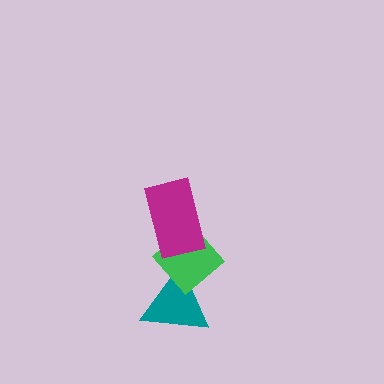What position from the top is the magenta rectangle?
The magenta rectangle is 1st from the top.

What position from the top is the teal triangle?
The teal triangle is 3rd from the top.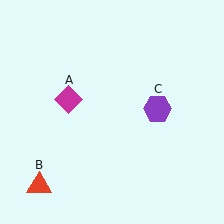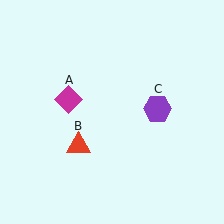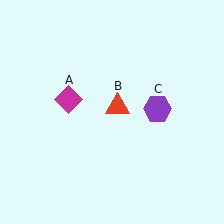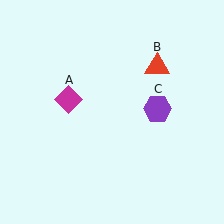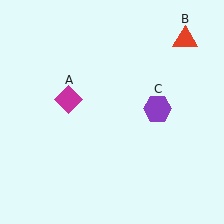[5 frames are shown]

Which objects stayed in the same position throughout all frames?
Magenta diamond (object A) and purple hexagon (object C) remained stationary.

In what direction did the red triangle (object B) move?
The red triangle (object B) moved up and to the right.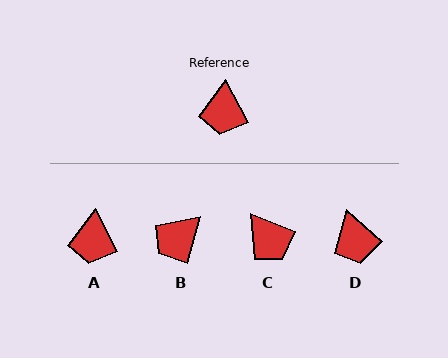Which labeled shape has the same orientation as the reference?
A.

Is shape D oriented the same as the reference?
No, it is off by about 21 degrees.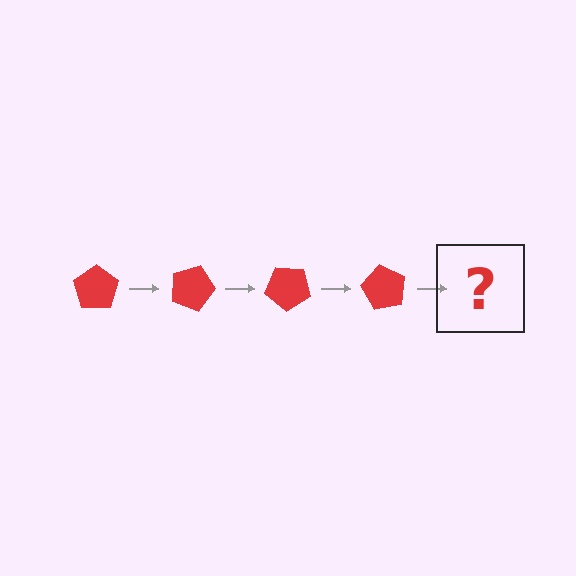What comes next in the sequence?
The next element should be a red pentagon rotated 80 degrees.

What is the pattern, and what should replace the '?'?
The pattern is that the pentagon rotates 20 degrees each step. The '?' should be a red pentagon rotated 80 degrees.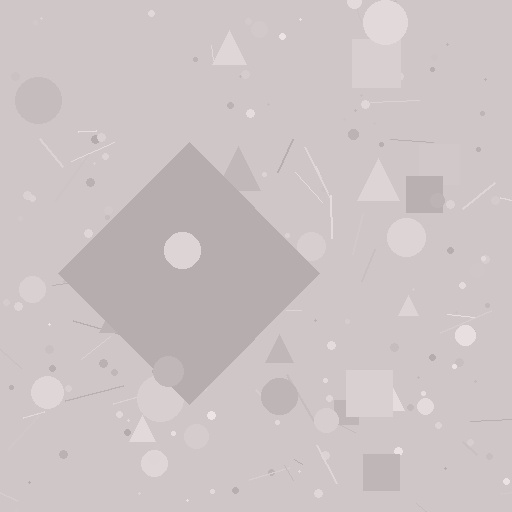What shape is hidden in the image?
A diamond is hidden in the image.